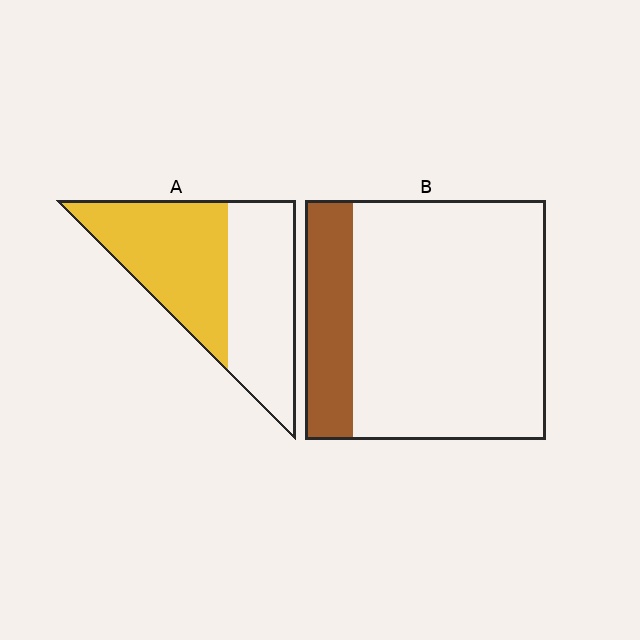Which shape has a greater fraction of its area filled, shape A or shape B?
Shape A.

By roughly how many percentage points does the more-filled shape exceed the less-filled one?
By roughly 30 percentage points (A over B).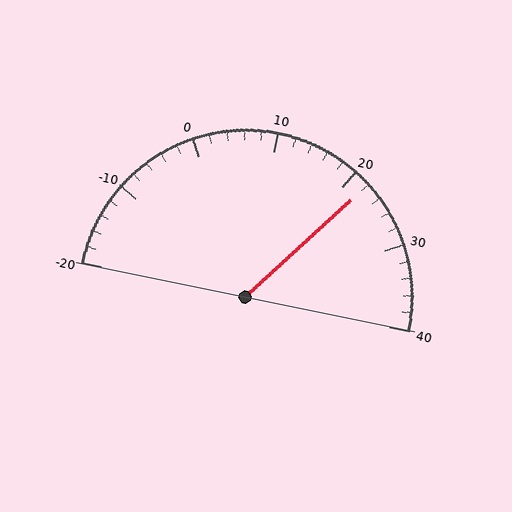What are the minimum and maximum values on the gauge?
The gauge ranges from -20 to 40.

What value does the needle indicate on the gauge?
The needle indicates approximately 22.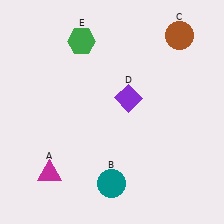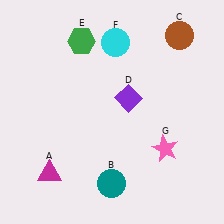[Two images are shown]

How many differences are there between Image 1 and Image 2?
There are 2 differences between the two images.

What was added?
A cyan circle (F), a pink star (G) were added in Image 2.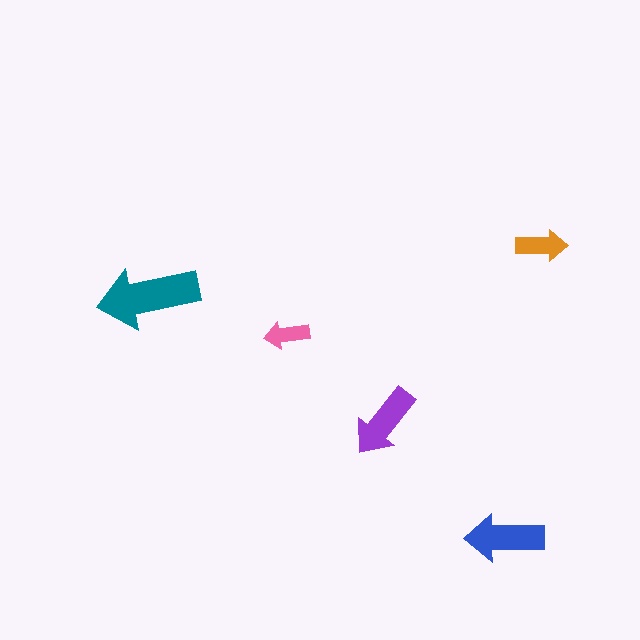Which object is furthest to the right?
The orange arrow is rightmost.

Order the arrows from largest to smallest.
the teal one, the blue one, the purple one, the orange one, the pink one.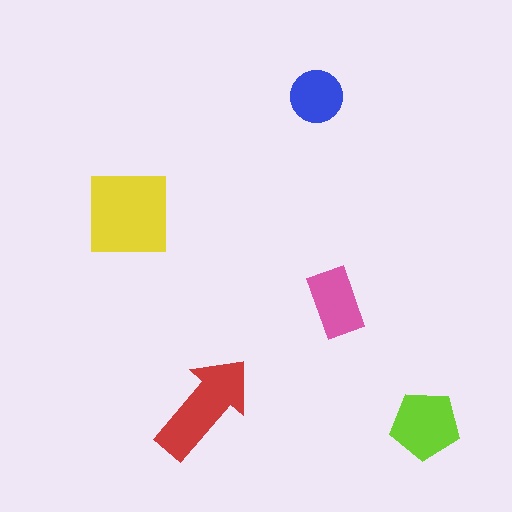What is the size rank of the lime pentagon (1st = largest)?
3rd.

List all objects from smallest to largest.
The blue circle, the pink rectangle, the lime pentagon, the red arrow, the yellow square.